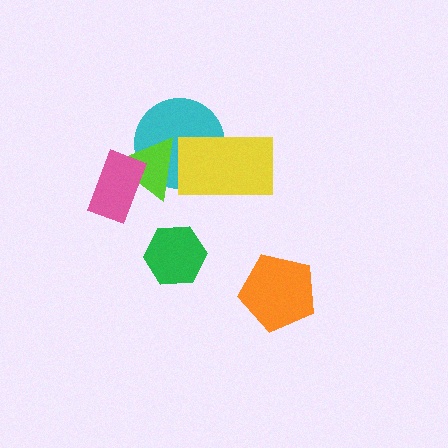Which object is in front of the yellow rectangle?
The lime triangle is in front of the yellow rectangle.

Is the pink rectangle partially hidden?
No, no other shape covers it.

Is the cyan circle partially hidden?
Yes, it is partially covered by another shape.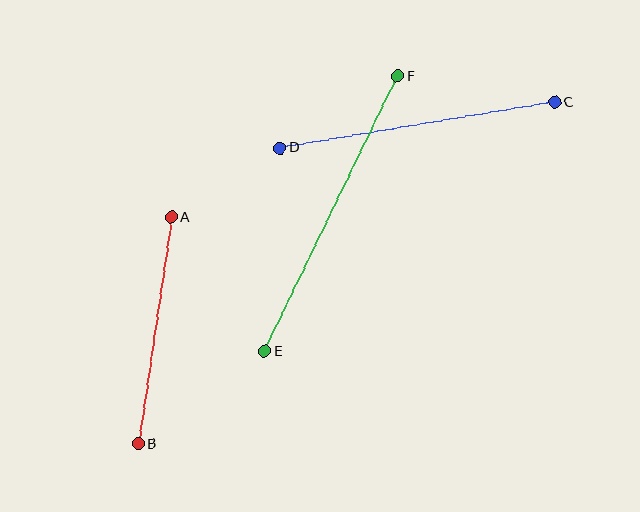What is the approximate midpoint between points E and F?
The midpoint is at approximately (331, 214) pixels.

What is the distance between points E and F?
The distance is approximately 306 pixels.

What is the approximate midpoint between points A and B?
The midpoint is at approximately (155, 331) pixels.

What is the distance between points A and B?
The distance is approximately 229 pixels.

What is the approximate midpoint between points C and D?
The midpoint is at approximately (417, 125) pixels.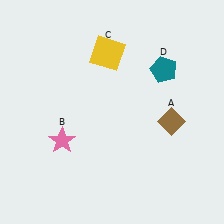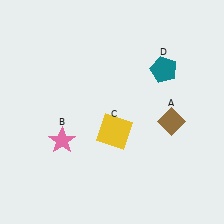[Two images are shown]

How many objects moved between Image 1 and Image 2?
1 object moved between the two images.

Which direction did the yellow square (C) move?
The yellow square (C) moved down.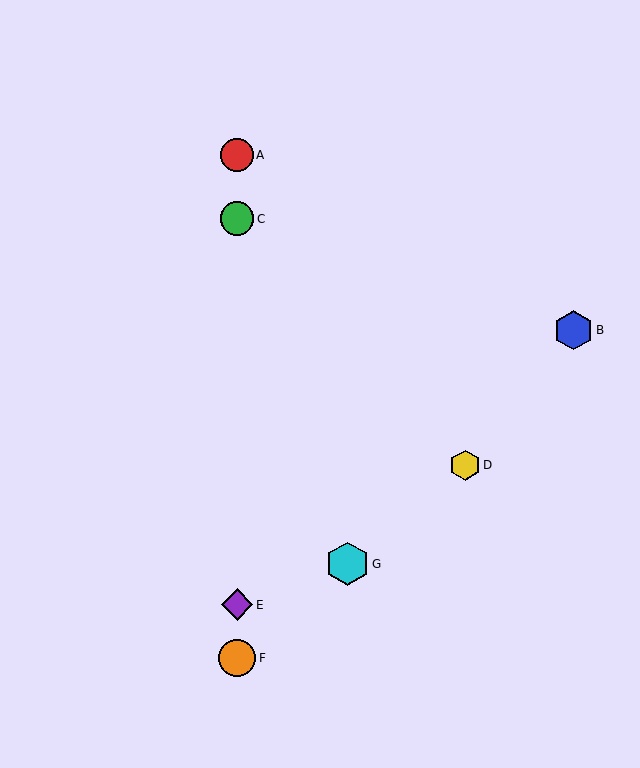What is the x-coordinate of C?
Object C is at x≈237.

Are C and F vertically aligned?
Yes, both are at x≈237.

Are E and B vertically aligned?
No, E is at x≈237 and B is at x≈573.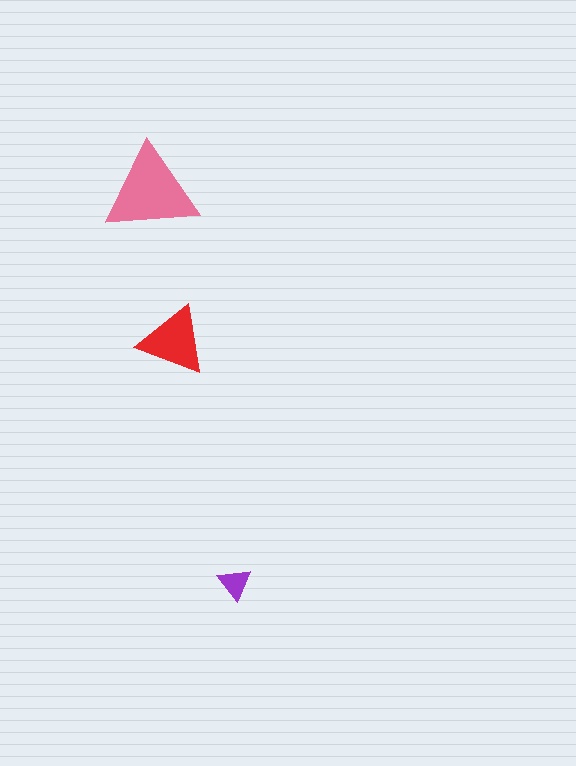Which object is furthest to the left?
The pink triangle is leftmost.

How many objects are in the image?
There are 3 objects in the image.